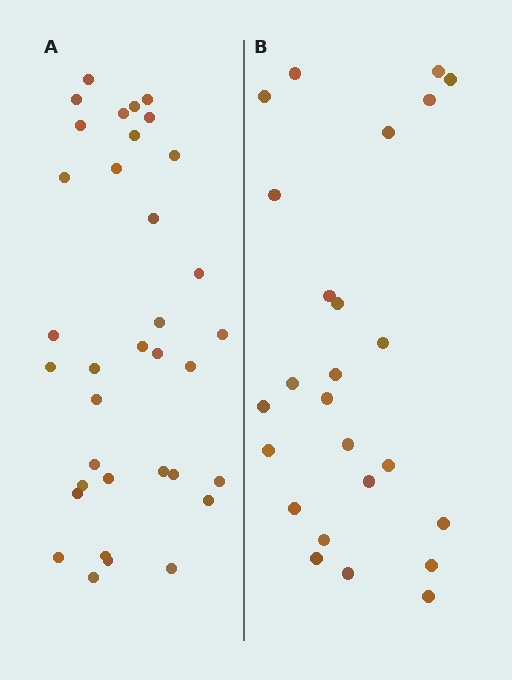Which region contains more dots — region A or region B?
Region A (the left region) has more dots.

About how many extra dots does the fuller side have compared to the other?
Region A has roughly 10 or so more dots than region B.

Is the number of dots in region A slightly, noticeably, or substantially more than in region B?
Region A has noticeably more, but not dramatically so. The ratio is roughly 1.4 to 1.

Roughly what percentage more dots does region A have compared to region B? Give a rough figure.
About 40% more.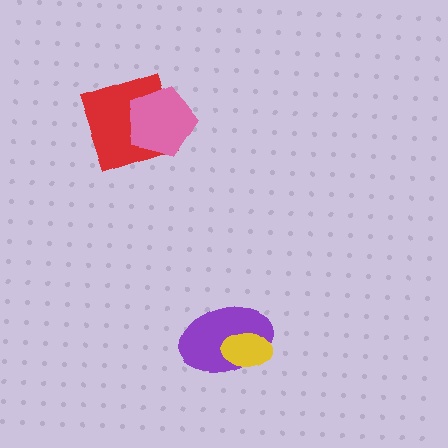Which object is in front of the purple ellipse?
The yellow ellipse is in front of the purple ellipse.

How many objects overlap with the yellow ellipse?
1 object overlaps with the yellow ellipse.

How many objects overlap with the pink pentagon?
1 object overlaps with the pink pentagon.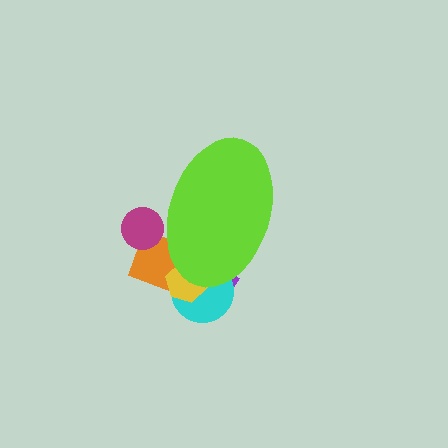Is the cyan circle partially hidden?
Yes, the cyan circle is partially hidden behind the lime ellipse.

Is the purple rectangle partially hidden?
Yes, the purple rectangle is partially hidden behind the lime ellipse.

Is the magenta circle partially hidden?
Yes, the magenta circle is partially hidden behind the lime ellipse.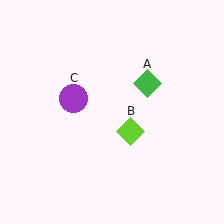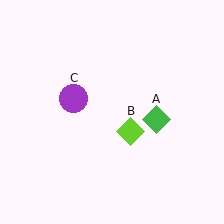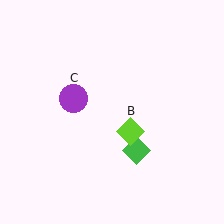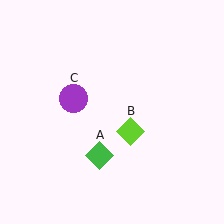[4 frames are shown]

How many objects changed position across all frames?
1 object changed position: green diamond (object A).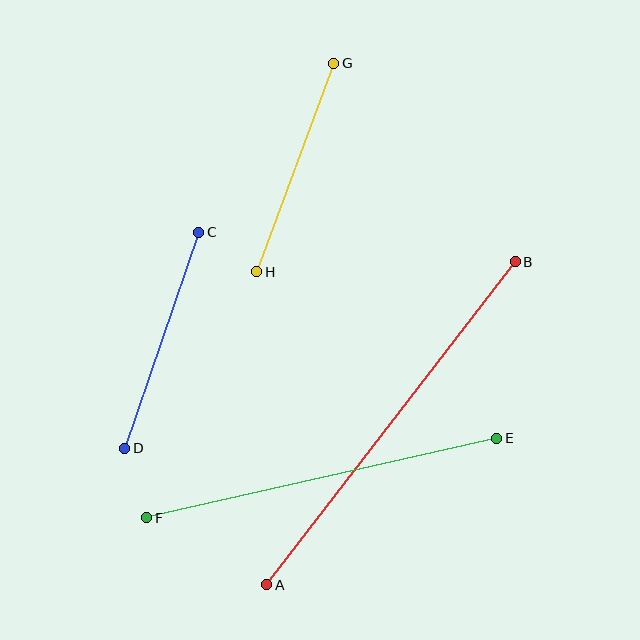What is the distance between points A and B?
The distance is approximately 407 pixels.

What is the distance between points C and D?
The distance is approximately 228 pixels.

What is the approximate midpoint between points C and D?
The midpoint is at approximately (162, 340) pixels.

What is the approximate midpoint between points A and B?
The midpoint is at approximately (391, 423) pixels.